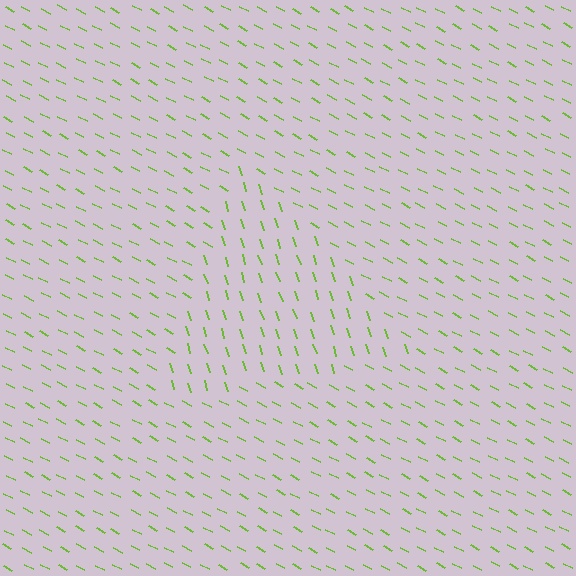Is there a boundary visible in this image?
Yes, there is a texture boundary formed by a change in line orientation.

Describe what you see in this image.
The image is filled with small lime line segments. A triangle region in the image has lines oriented differently from the surrounding lines, creating a visible texture boundary.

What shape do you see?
I see a triangle.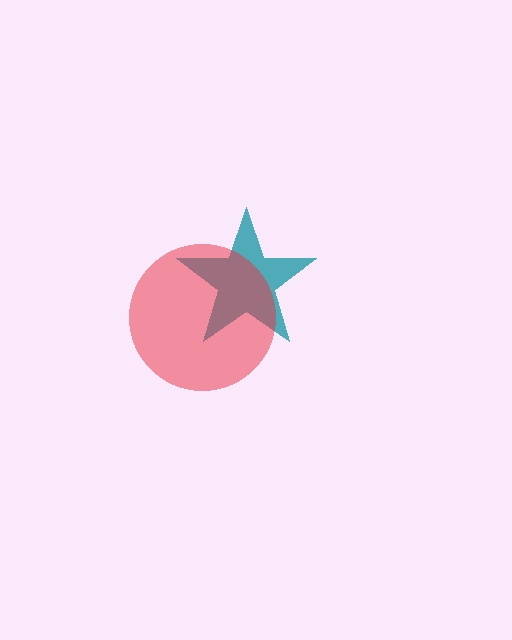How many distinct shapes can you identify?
There are 2 distinct shapes: a teal star, a red circle.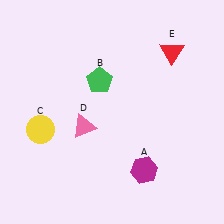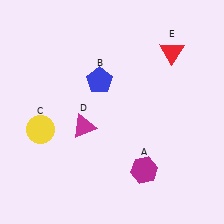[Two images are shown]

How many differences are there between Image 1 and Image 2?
There are 2 differences between the two images.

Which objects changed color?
B changed from green to blue. D changed from pink to magenta.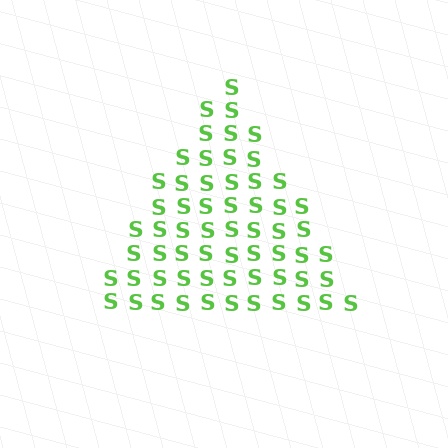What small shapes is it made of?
It is made of small letter S's.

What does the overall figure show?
The overall figure shows a triangle.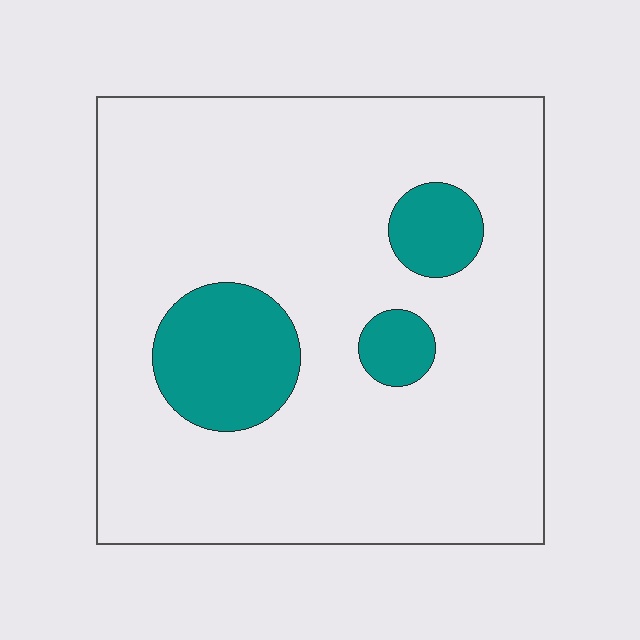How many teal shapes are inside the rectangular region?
3.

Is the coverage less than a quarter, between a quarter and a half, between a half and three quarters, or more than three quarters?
Less than a quarter.